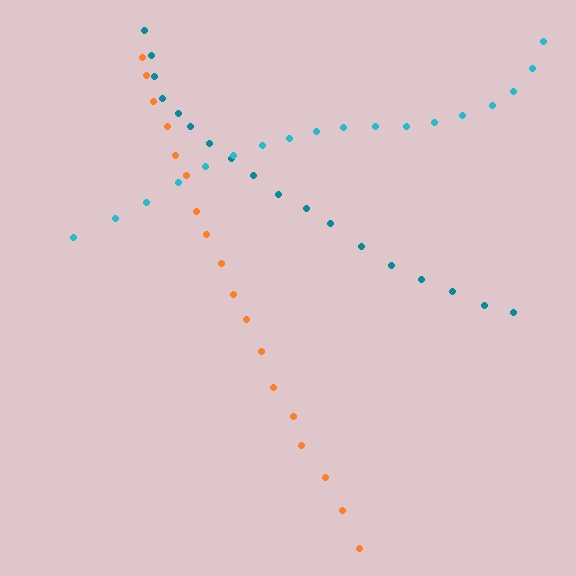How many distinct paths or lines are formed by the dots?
There are 3 distinct paths.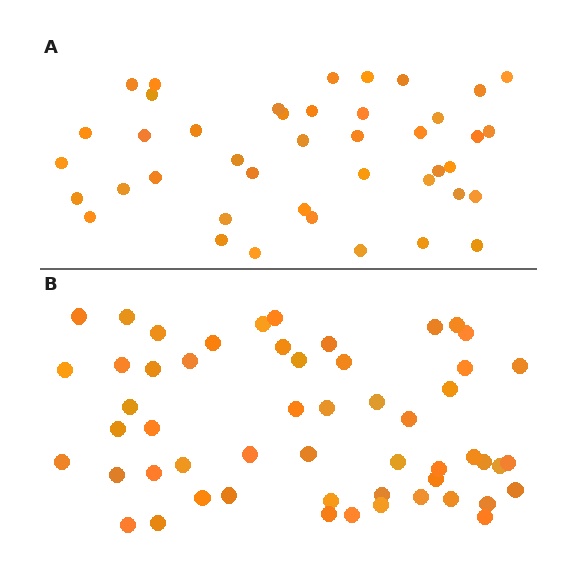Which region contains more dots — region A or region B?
Region B (the bottom region) has more dots.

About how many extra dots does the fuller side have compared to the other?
Region B has roughly 12 or so more dots than region A.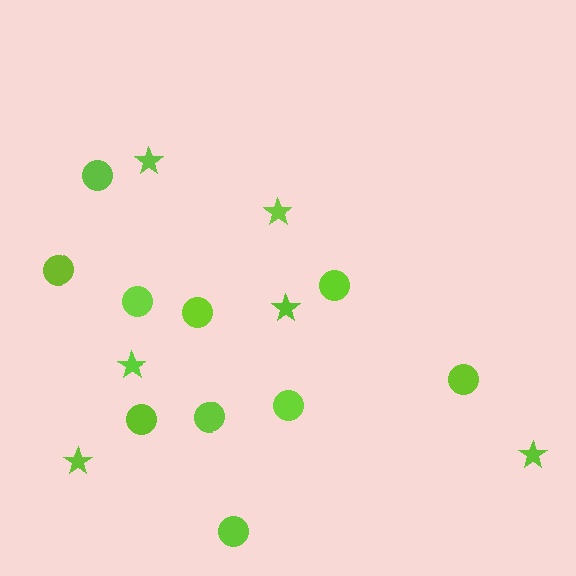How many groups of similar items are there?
There are 2 groups: one group of stars (6) and one group of circles (10).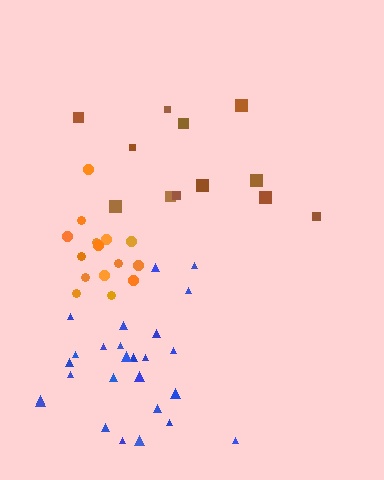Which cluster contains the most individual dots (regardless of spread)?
Blue (26).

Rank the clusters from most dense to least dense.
orange, blue, brown.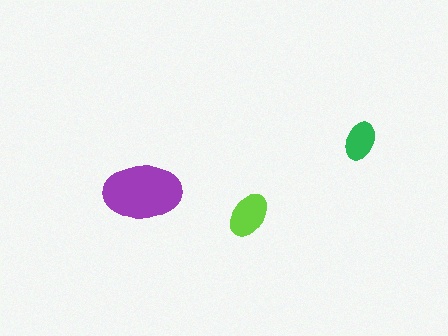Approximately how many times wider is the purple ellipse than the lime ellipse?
About 1.5 times wider.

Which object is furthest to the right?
The green ellipse is rightmost.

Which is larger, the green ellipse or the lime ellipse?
The lime one.